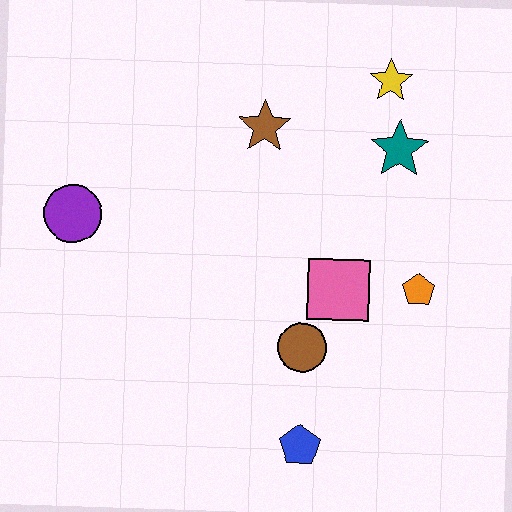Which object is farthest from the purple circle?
The orange pentagon is farthest from the purple circle.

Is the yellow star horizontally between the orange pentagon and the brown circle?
Yes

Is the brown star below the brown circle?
No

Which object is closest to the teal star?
The yellow star is closest to the teal star.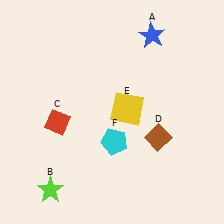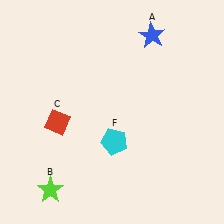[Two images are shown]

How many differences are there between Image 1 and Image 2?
There are 2 differences between the two images.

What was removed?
The yellow square (E), the brown diamond (D) were removed in Image 2.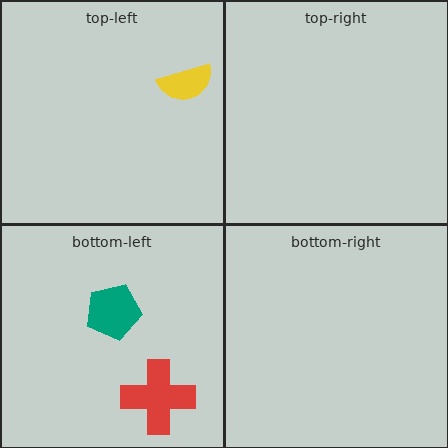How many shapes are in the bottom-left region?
2.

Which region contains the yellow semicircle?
The top-left region.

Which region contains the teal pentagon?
The bottom-left region.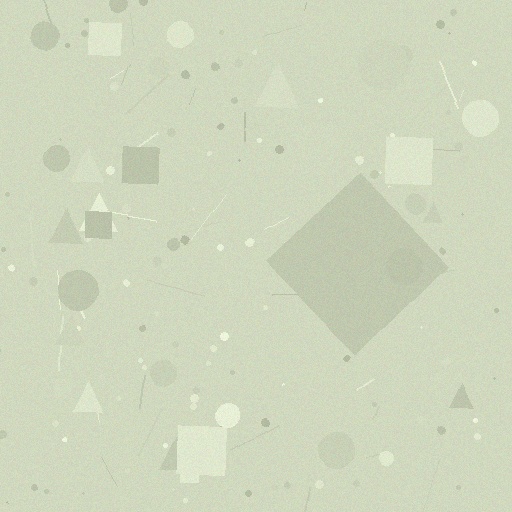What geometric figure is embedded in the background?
A diamond is embedded in the background.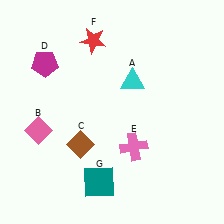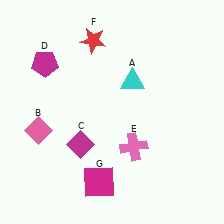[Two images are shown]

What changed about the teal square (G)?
In Image 1, G is teal. In Image 2, it changed to magenta.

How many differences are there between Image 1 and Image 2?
There are 2 differences between the two images.